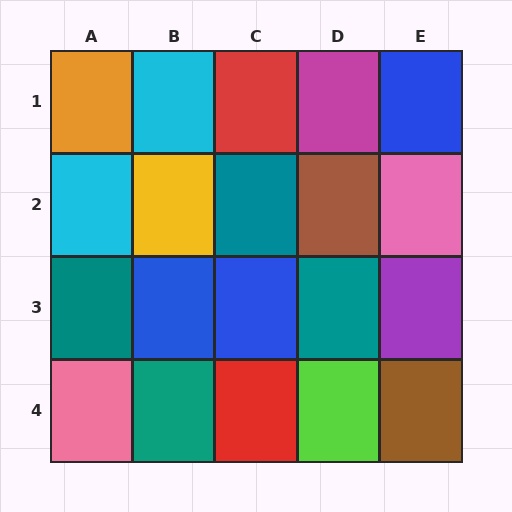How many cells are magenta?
1 cell is magenta.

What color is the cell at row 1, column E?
Blue.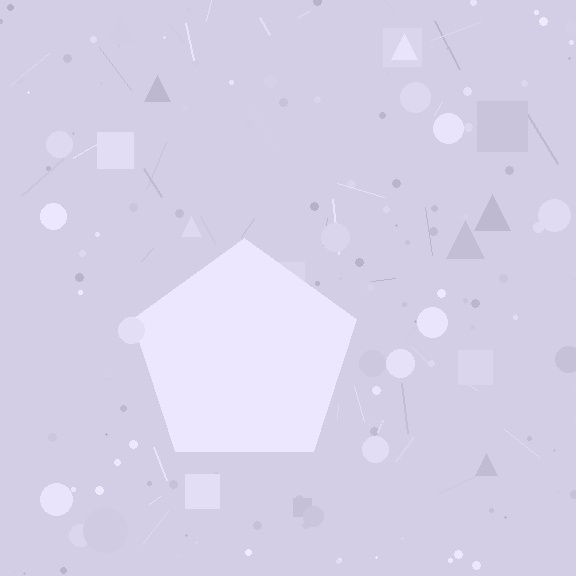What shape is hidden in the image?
A pentagon is hidden in the image.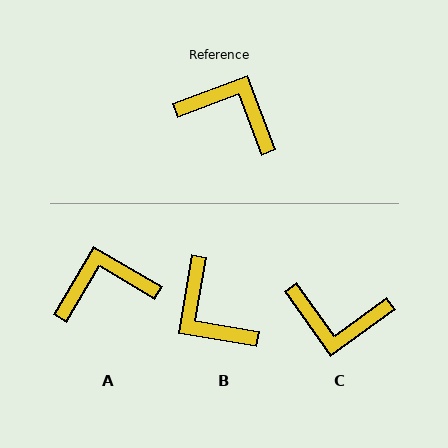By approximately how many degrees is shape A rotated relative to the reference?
Approximately 39 degrees counter-clockwise.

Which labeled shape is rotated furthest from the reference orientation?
C, about 165 degrees away.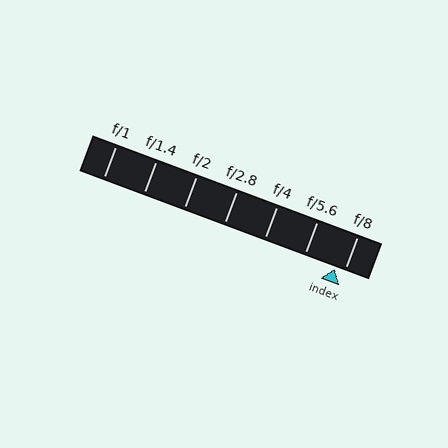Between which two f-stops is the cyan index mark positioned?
The index mark is between f/5.6 and f/8.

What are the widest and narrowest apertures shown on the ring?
The widest aperture shown is f/1 and the narrowest is f/8.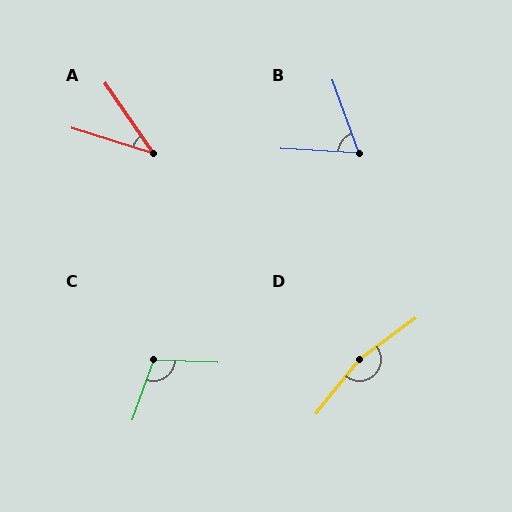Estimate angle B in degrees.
Approximately 67 degrees.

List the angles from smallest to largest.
A (38°), B (67°), C (107°), D (165°).